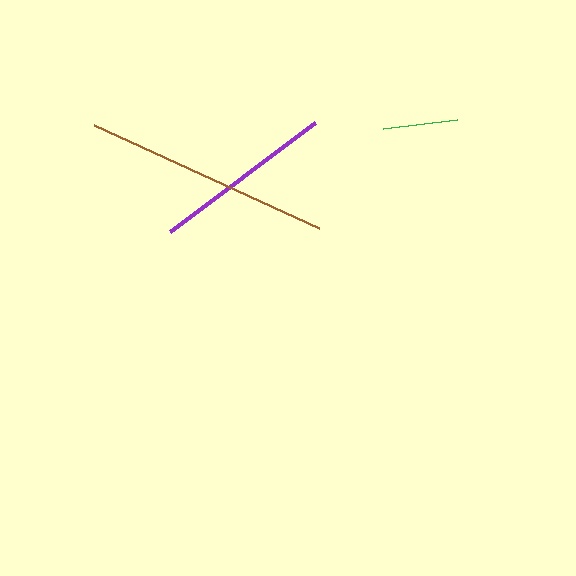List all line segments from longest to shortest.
From longest to shortest: brown, purple, green.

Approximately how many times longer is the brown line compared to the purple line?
The brown line is approximately 1.4 times the length of the purple line.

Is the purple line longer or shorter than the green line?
The purple line is longer than the green line.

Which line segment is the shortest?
The green line is the shortest at approximately 75 pixels.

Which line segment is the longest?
The brown line is the longest at approximately 247 pixels.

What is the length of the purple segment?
The purple segment is approximately 181 pixels long.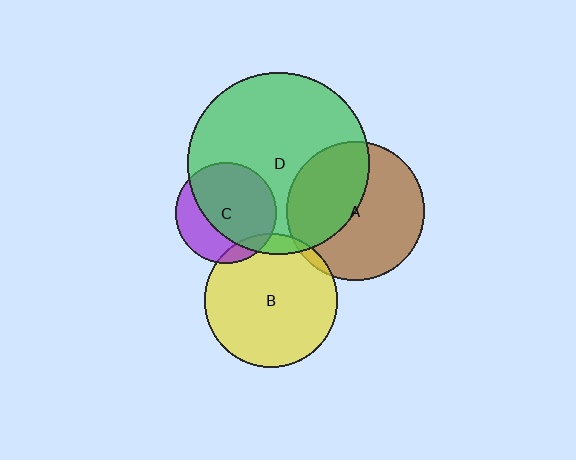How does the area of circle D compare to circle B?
Approximately 1.9 times.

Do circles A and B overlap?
Yes.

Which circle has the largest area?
Circle D (green).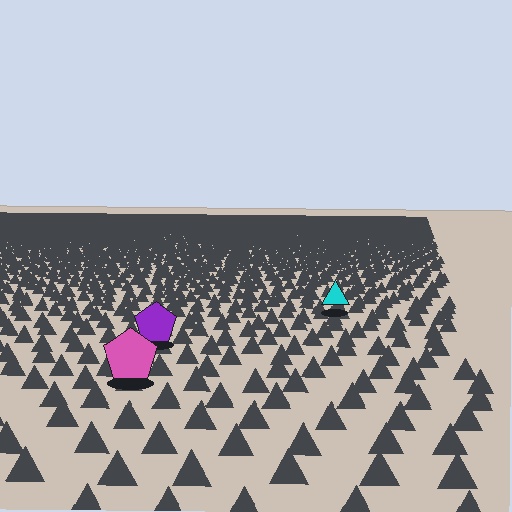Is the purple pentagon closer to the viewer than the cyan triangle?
Yes. The purple pentagon is closer — you can tell from the texture gradient: the ground texture is coarser near it.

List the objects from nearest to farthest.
From nearest to farthest: the pink pentagon, the purple pentagon, the cyan triangle.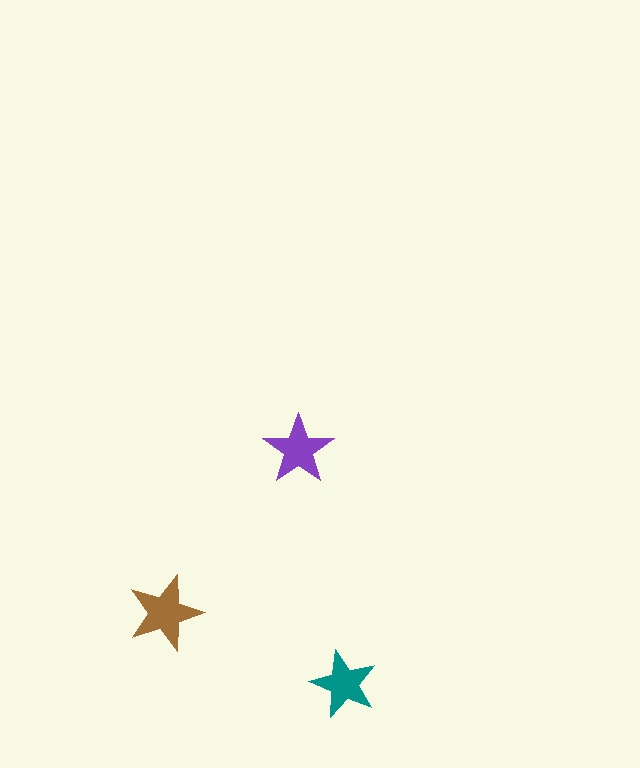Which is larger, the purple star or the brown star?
The brown one.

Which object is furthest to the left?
The brown star is leftmost.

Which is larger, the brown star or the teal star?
The brown one.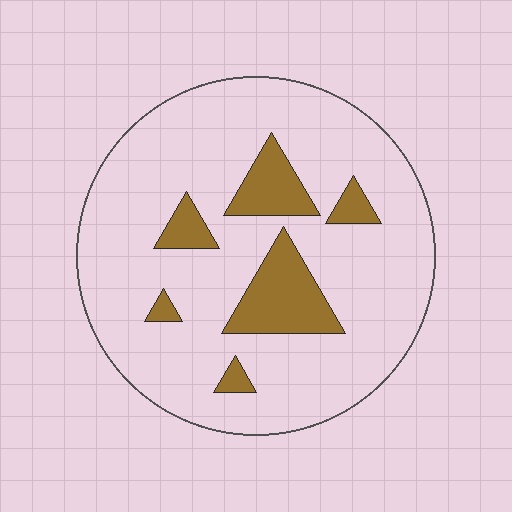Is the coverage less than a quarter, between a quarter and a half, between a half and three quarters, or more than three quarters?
Less than a quarter.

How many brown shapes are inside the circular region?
6.